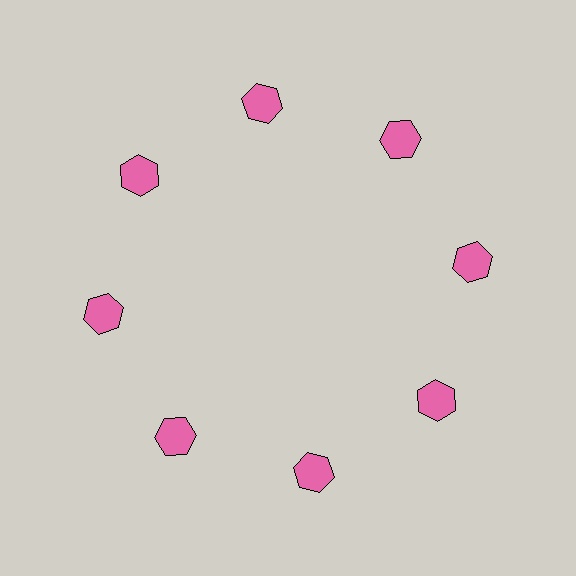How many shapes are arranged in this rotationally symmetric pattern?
There are 8 shapes, arranged in 8 groups of 1.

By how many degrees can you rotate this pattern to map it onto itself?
The pattern maps onto itself every 45 degrees of rotation.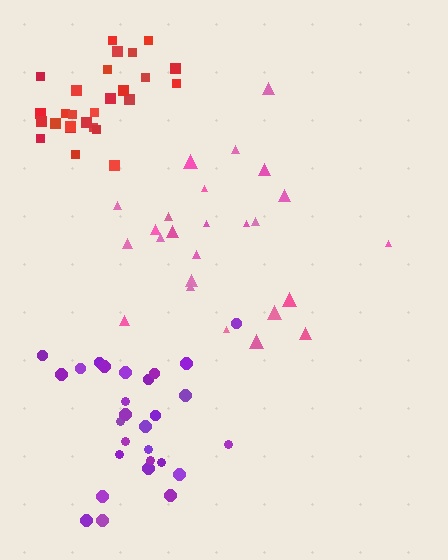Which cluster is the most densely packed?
Red.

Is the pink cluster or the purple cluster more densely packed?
Purple.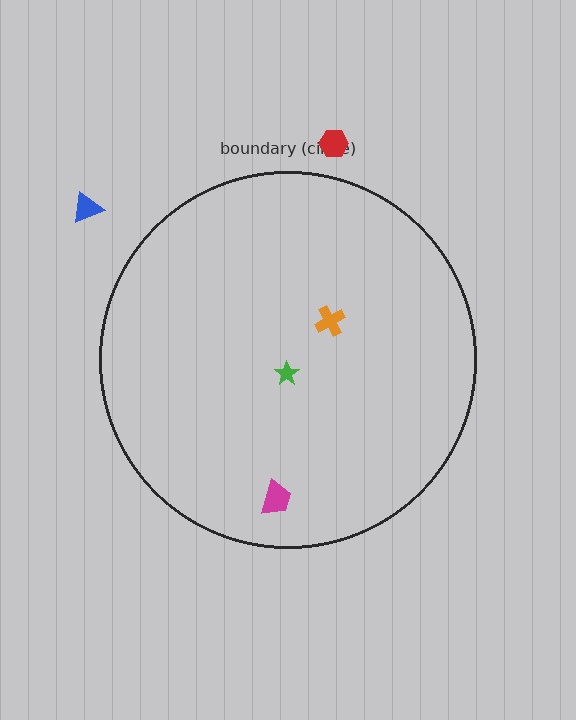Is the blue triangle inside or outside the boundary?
Outside.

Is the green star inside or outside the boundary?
Inside.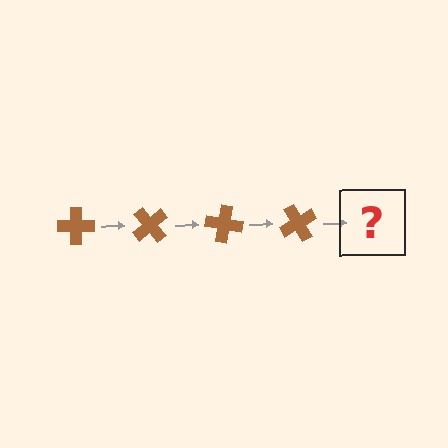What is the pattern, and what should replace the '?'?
The pattern is that the cross rotates 50 degrees each step. The '?' should be a brown cross rotated 200 degrees.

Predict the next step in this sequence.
The next step is a brown cross rotated 200 degrees.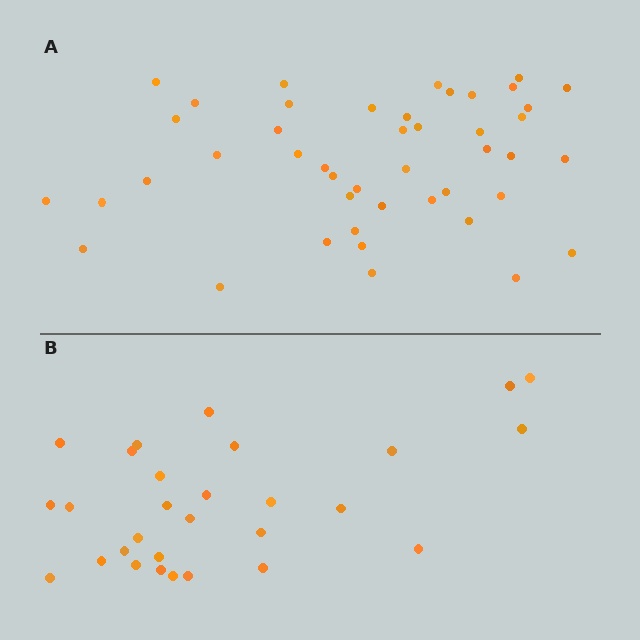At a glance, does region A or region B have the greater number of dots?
Region A (the top region) has more dots.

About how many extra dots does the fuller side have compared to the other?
Region A has approximately 15 more dots than region B.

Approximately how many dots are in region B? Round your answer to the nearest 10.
About 30 dots. (The exact count is 29, which rounds to 30.)